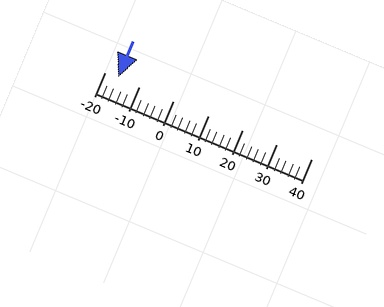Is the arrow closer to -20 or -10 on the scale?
The arrow is closer to -20.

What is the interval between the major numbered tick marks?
The major tick marks are spaced 10 units apart.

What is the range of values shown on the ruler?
The ruler shows values from -20 to 40.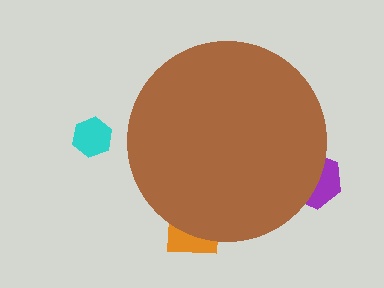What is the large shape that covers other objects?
A brown circle.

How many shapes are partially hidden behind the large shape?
2 shapes are partially hidden.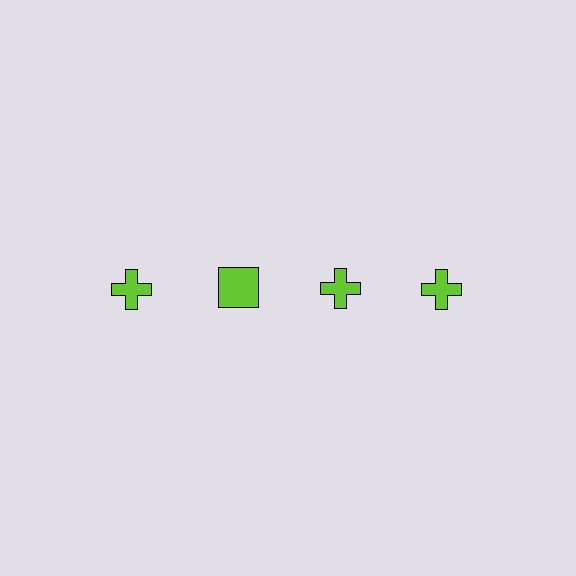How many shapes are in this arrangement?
There are 4 shapes arranged in a grid pattern.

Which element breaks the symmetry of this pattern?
The lime square in the top row, second from left column breaks the symmetry. All other shapes are lime crosses.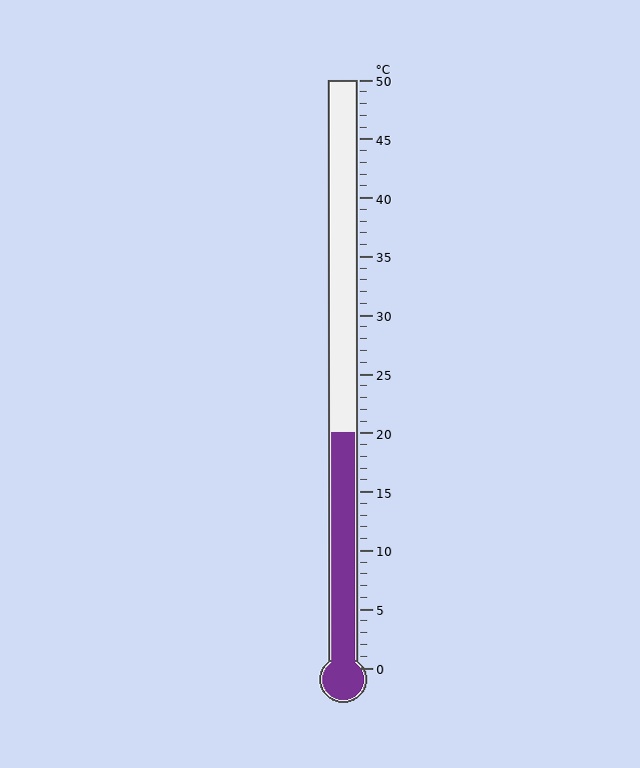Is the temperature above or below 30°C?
The temperature is below 30°C.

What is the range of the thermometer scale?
The thermometer scale ranges from 0°C to 50°C.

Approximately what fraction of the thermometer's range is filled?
The thermometer is filled to approximately 40% of its range.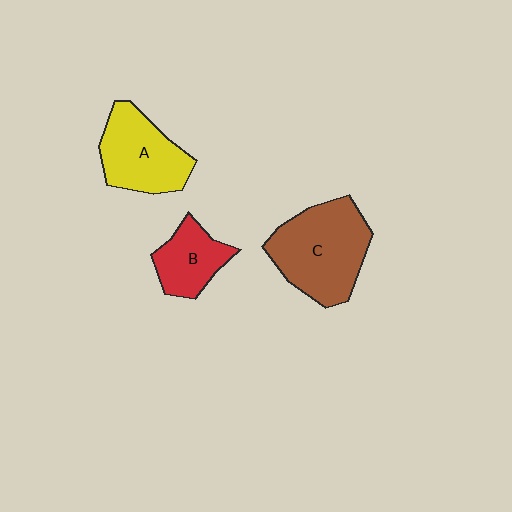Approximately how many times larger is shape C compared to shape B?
Approximately 1.9 times.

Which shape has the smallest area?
Shape B (red).